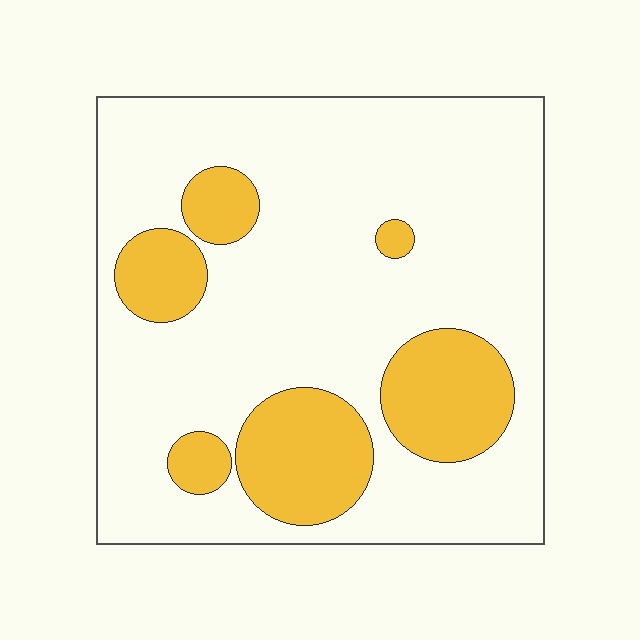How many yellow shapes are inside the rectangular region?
6.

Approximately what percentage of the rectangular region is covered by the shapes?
Approximately 25%.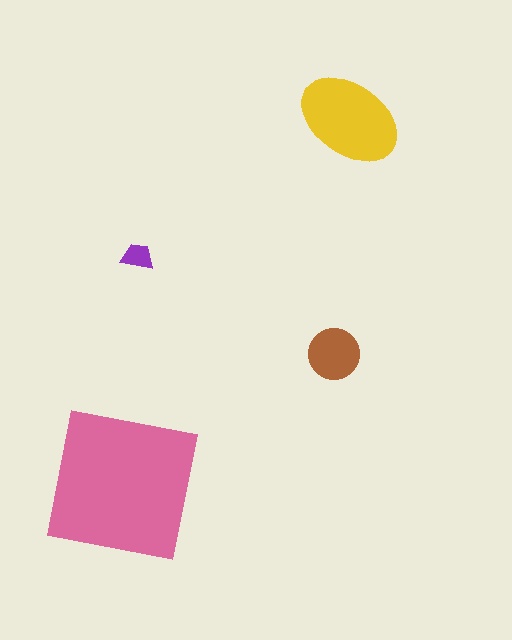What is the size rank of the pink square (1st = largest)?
1st.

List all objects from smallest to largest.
The purple trapezoid, the brown circle, the yellow ellipse, the pink square.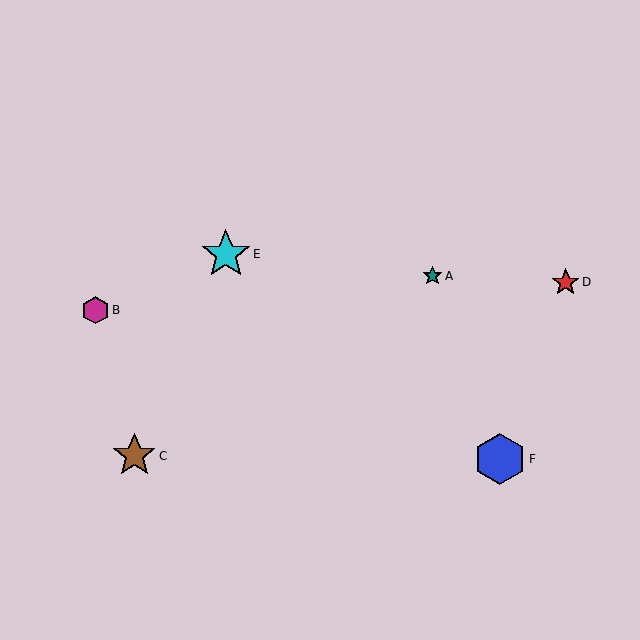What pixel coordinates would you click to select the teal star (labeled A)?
Click at (432, 276) to select the teal star A.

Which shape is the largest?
The blue hexagon (labeled F) is the largest.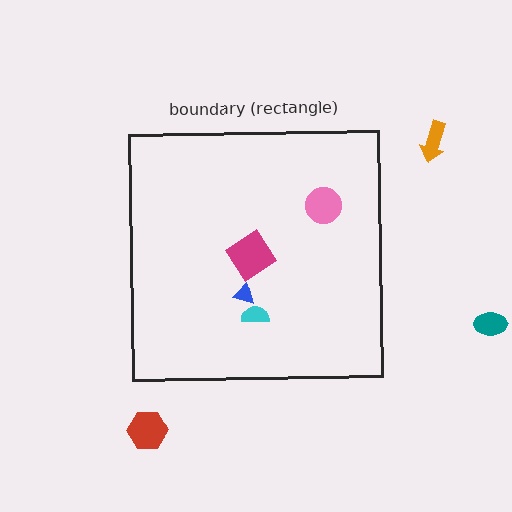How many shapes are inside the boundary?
4 inside, 3 outside.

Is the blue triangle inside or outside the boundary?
Inside.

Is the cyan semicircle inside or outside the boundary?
Inside.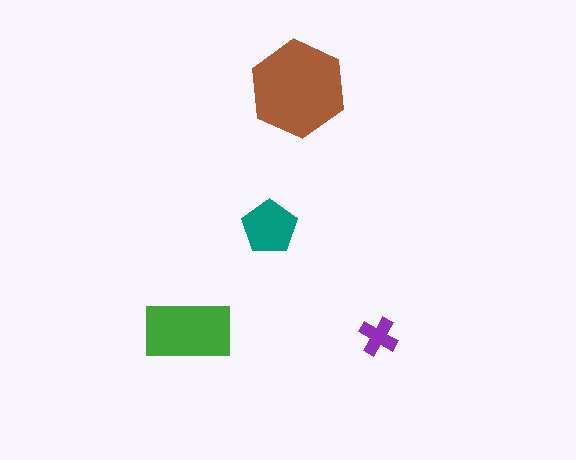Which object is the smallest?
The purple cross.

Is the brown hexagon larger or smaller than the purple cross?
Larger.